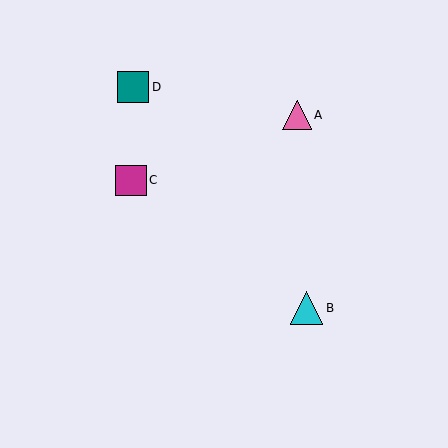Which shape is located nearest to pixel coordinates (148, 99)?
The teal square (labeled D) at (133, 87) is nearest to that location.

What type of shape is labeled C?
Shape C is a magenta square.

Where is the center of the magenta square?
The center of the magenta square is at (131, 180).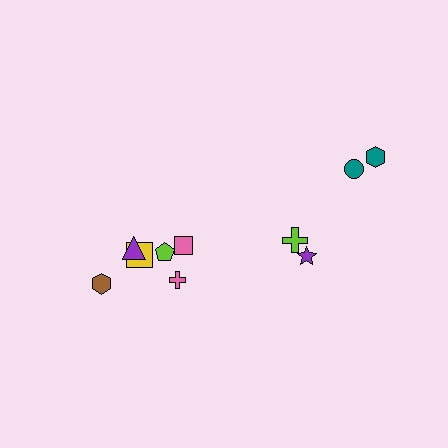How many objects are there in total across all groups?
There are 10 objects.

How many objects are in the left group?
There are 6 objects.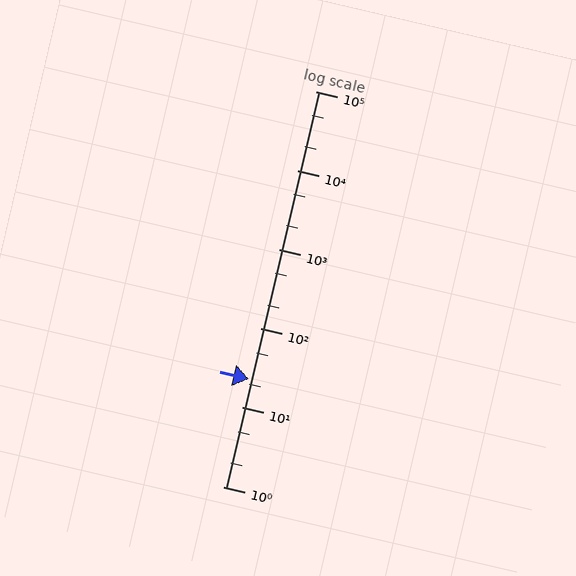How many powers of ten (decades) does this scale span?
The scale spans 5 decades, from 1 to 100000.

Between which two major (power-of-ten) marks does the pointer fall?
The pointer is between 10 and 100.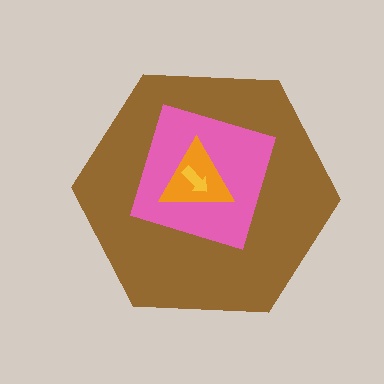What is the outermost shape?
The brown hexagon.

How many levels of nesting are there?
4.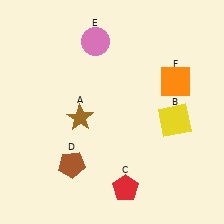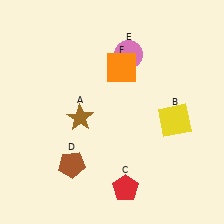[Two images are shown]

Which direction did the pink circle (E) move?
The pink circle (E) moved right.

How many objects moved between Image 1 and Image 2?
2 objects moved between the two images.